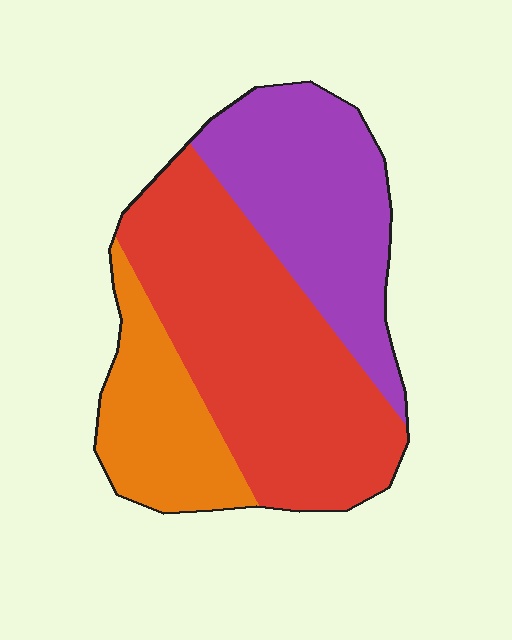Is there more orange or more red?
Red.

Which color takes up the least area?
Orange, at roughly 20%.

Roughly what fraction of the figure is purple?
Purple takes up between a quarter and a half of the figure.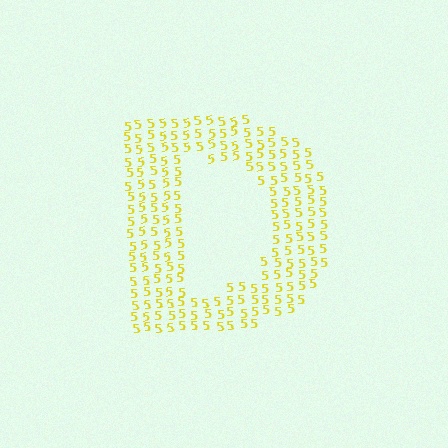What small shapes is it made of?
It is made of small digit 5's.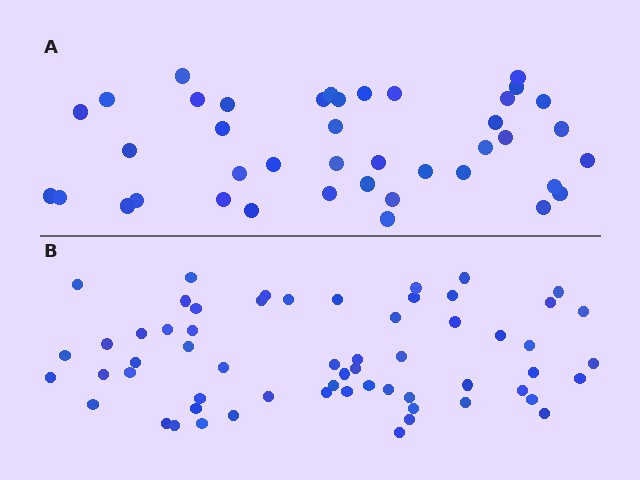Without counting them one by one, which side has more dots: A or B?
Region B (the bottom region) has more dots.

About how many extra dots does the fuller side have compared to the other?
Region B has approximately 20 more dots than region A.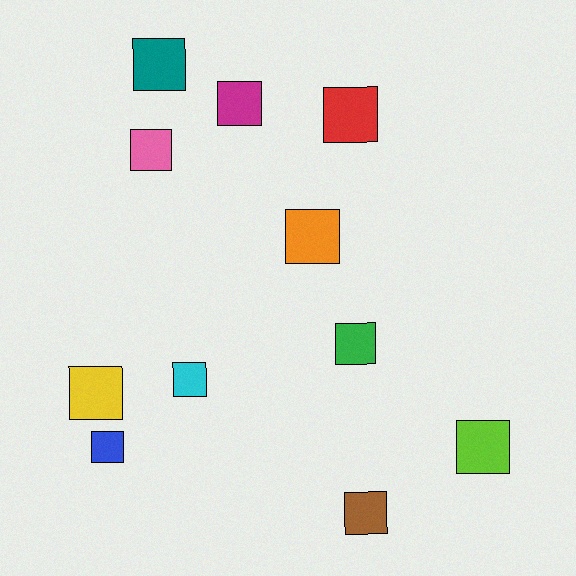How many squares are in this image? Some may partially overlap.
There are 11 squares.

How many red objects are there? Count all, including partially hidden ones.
There is 1 red object.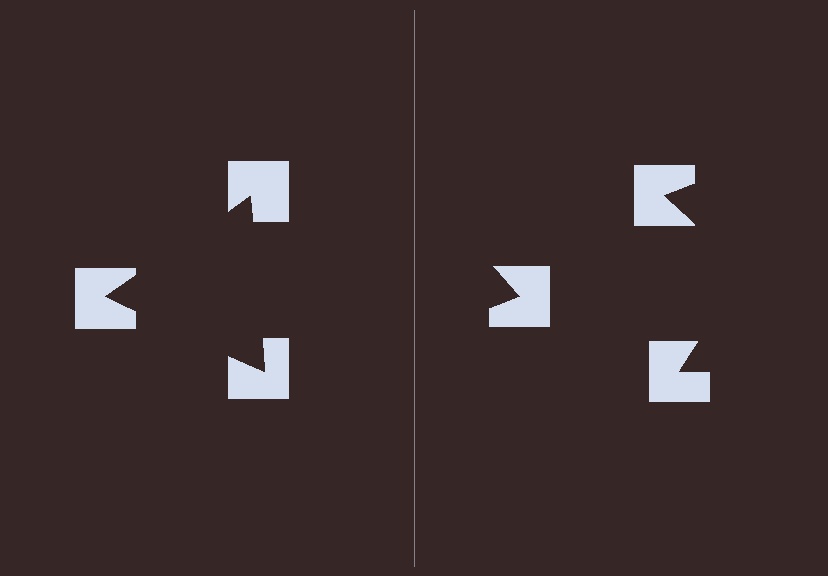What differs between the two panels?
The notched squares are positioned identically on both sides; only the wedge orientations differ. On the left they align to a triangle; on the right they are misaligned.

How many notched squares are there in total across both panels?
6 — 3 on each side.